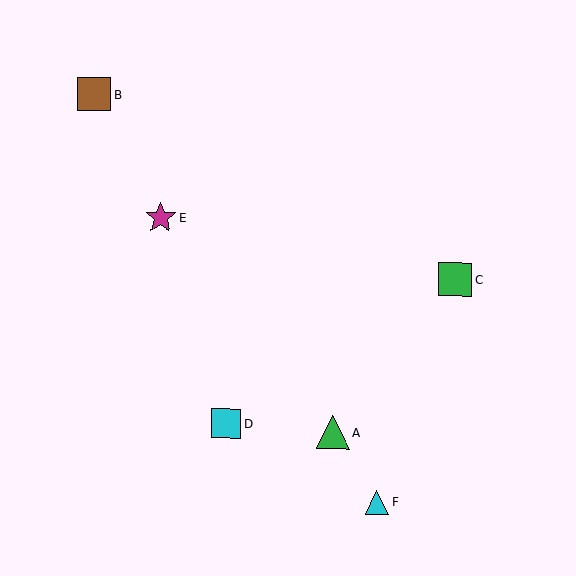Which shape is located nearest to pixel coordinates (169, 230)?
The magenta star (labeled E) at (160, 217) is nearest to that location.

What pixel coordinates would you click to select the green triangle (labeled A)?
Click at (332, 432) to select the green triangle A.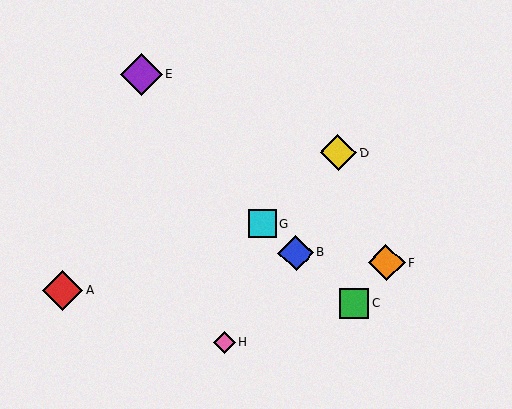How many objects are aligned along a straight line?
3 objects (B, C, G) are aligned along a straight line.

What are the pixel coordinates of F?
Object F is at (386, 262).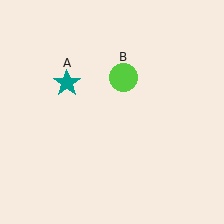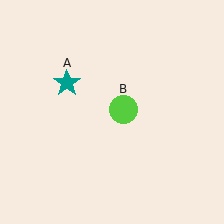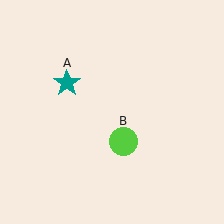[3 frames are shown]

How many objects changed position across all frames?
1 object changed position: lime circle (object B).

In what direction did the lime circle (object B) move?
The lime circle (object B) moved down.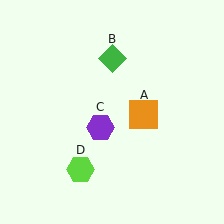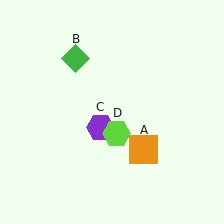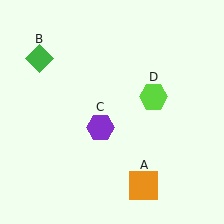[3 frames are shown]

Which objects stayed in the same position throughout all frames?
Purple hexagon (object C) remained stationary.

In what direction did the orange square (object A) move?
The orange square (object A) moved down.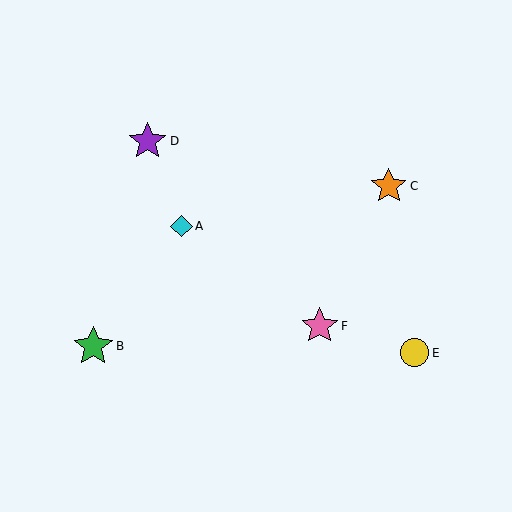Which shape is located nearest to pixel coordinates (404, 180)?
The orange star (labeled C) at (389, 186) is nearest to that location.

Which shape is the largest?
The green star (labeled B) is the largest.